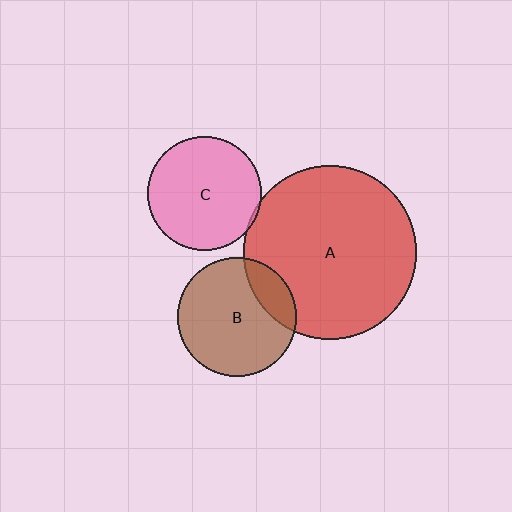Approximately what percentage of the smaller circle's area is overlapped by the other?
Approximately 20%.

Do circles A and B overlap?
Yes.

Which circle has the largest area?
Circle A (red).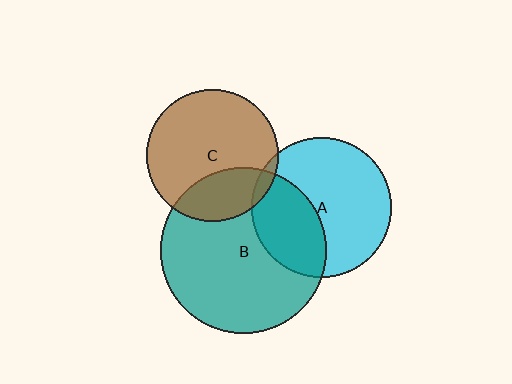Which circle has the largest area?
Circle B (teal).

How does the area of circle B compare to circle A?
Approximately 1.4 times.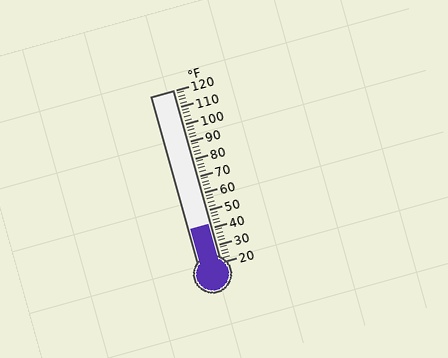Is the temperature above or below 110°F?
The temperature is below 110°F.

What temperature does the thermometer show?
The thermometer shows approximately 42°F.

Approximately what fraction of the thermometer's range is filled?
The thermometer is filled to approximately 20% of its range.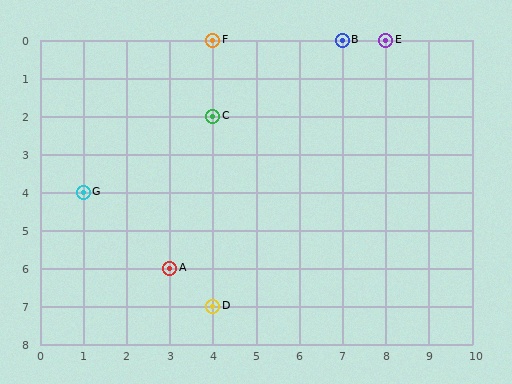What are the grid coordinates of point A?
Point A is at grid coordinates (3, 6).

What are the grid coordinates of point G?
Point G is at grid coordinates (1, 4).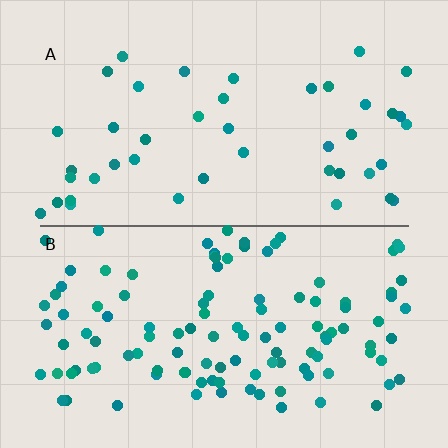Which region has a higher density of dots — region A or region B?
B (the bottom).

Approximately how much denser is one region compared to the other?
Approximately 2.7× — region B over region A.